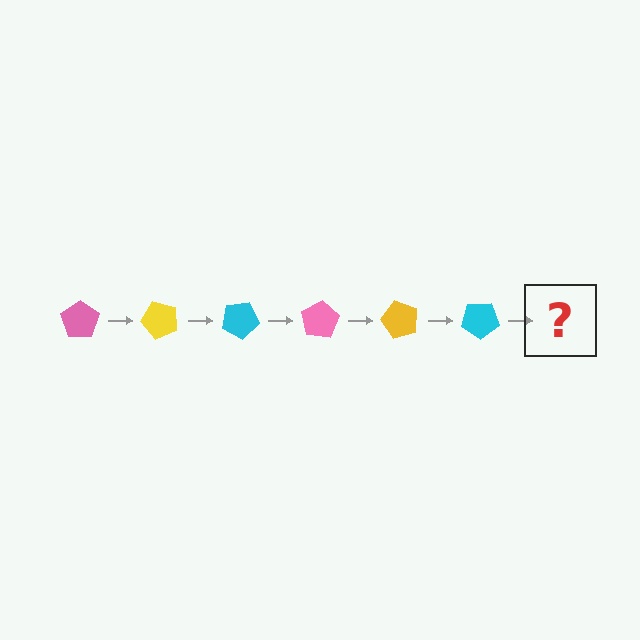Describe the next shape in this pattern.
It should be a pink pentagon, rotated 300 degrees from the start.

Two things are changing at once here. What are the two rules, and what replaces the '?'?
The two rules are that it rotates 50 degrees each step and the color cycles through pink, yellow, and cyan. The '?' should be a pink pentagon, rotated 300 degrees from the start.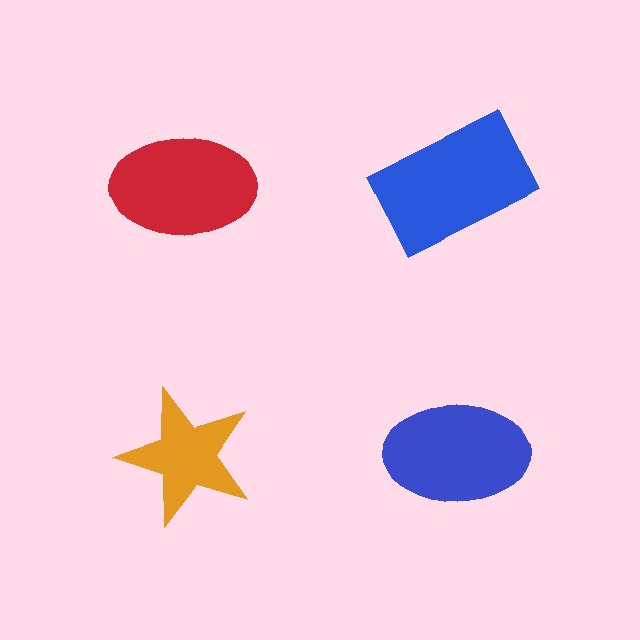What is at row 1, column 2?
A blue rectangle.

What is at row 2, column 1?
An orange star.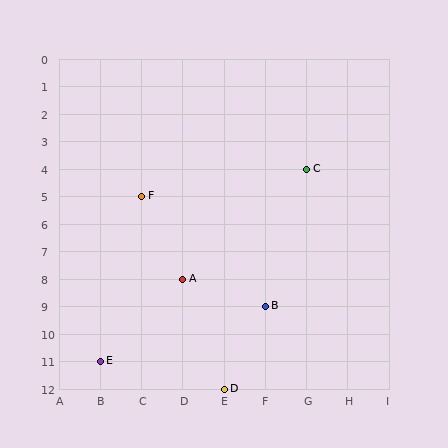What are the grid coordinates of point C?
Point C is at grid coordinates (G, 4).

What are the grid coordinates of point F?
Point F is at grid coordinates (C, 5).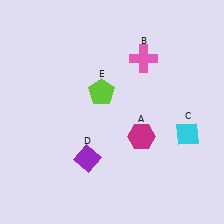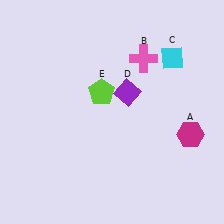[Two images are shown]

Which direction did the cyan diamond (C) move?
The cyan diamond (C) moved up.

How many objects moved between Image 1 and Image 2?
3 objects moved between the two images.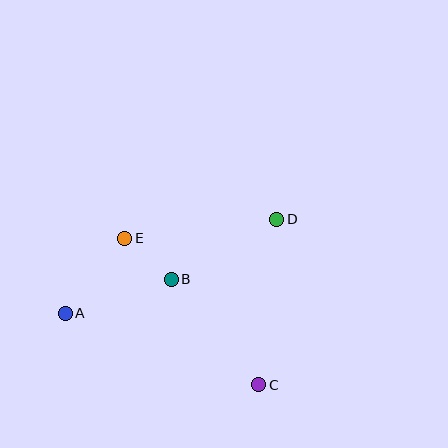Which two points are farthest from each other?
Points A and D are farthest from each other.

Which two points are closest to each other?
Points B and E are closest to each other.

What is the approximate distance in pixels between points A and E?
The distance between A and E is approximately 96 pixels.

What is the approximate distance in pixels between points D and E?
The distance between D and E is approximately 154 pixels.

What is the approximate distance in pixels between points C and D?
The distance between C and D is approximately 167 pixels.